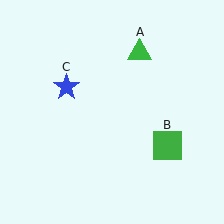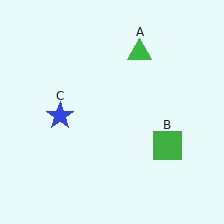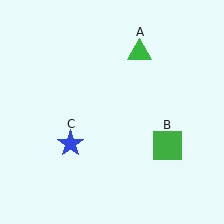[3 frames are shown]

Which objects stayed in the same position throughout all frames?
Green triangle (object A) and green square (object B) remained stationary.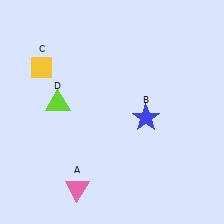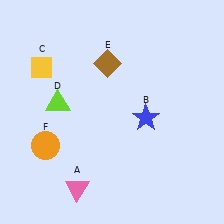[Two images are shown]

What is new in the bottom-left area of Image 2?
An orange circle (F) was added in the bottom-left area of Image 2.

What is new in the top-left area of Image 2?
A brown diamond (E) was added in the top-left area of Image 2.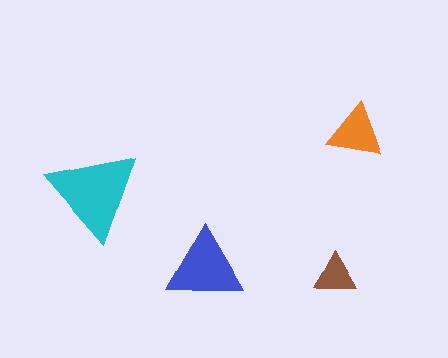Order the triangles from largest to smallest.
the cyan one, the blue one, the orange one, the brown one.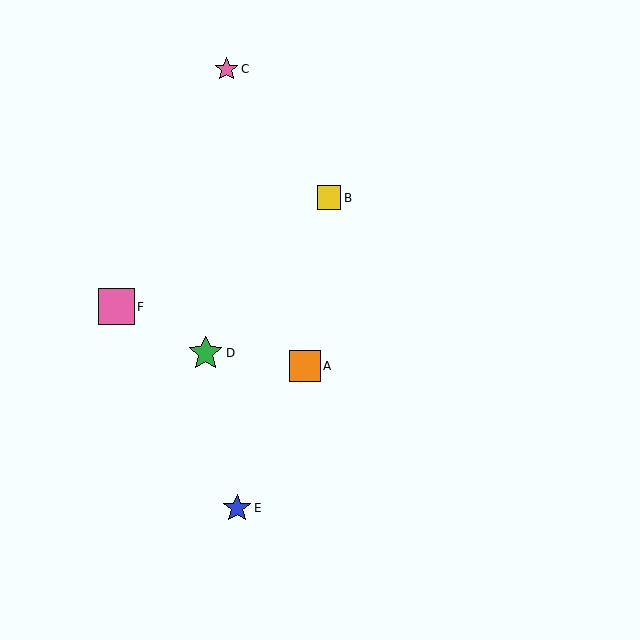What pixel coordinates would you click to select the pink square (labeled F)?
Click at (116, 307) to select the pink square F.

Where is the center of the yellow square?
The center of the yellow square is at (329, 198).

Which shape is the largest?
The pink square (labeled F) is the largest.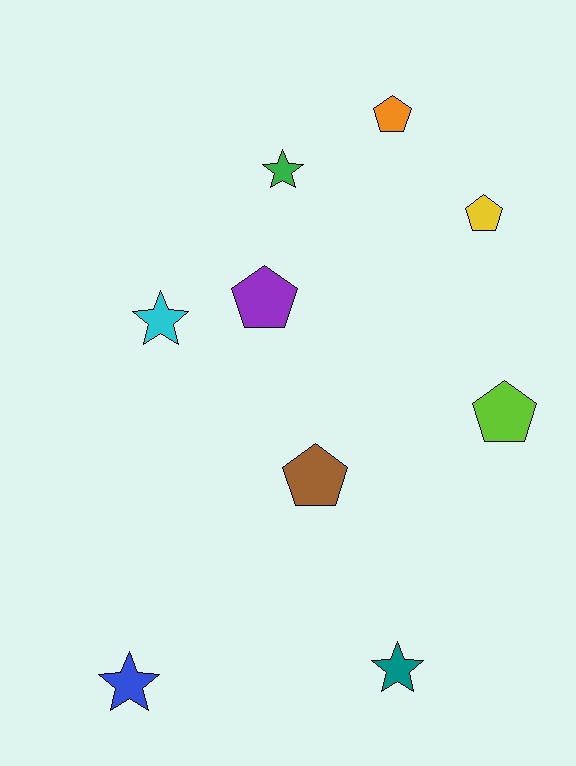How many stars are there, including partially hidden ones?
There are 4 stars.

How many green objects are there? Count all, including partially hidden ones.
There is 1 green object.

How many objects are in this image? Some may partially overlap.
There are 9 objects.